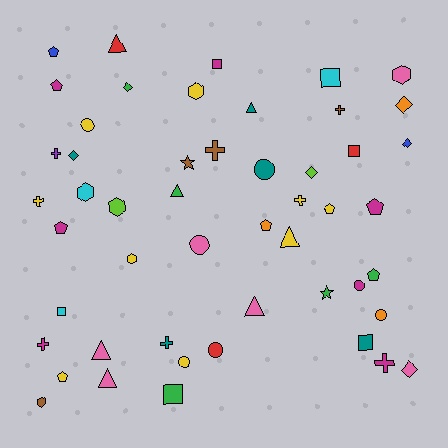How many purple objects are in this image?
There is 1 purple object.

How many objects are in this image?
There are 50 objects.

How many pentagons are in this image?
There are 8 pentagons.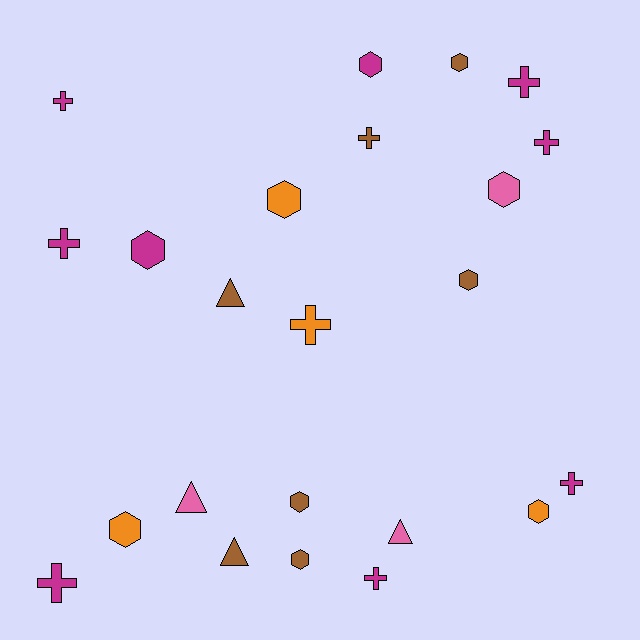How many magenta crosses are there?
There are 7 magenta crosses.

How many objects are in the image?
There are 23 objects.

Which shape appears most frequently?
Hexagon, with 10 objects.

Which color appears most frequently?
Magenta, with 9 objects.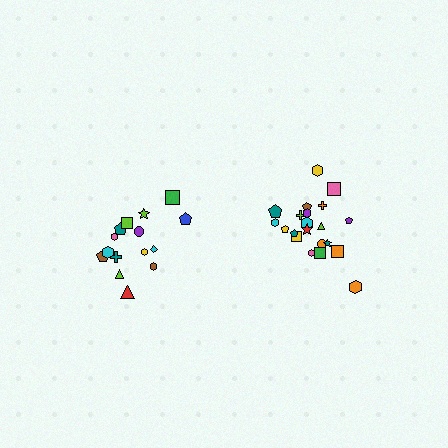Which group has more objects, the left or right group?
The right group.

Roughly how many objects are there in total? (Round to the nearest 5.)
Roughly 35 objects in total.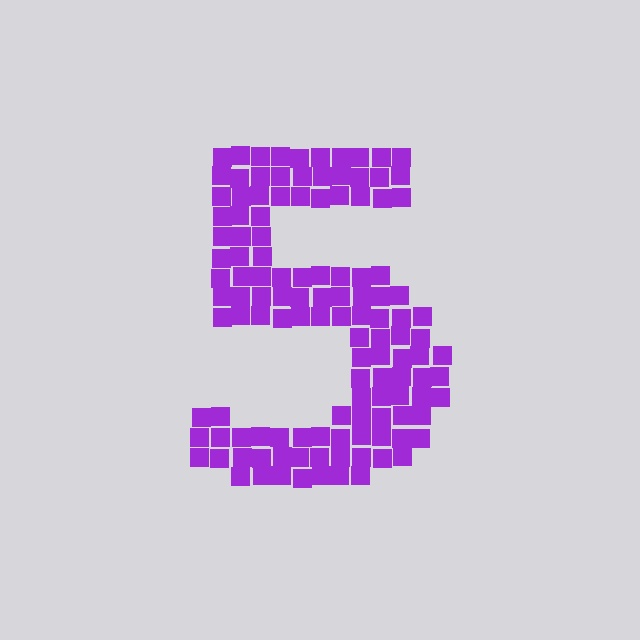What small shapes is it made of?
It is made of small squares.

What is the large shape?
The large shape is the digit 5.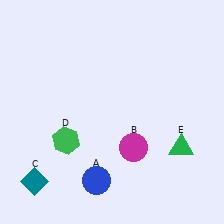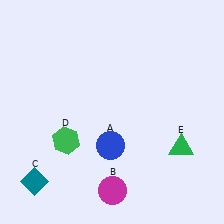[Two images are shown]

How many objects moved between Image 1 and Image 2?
2 objects moved between the two images.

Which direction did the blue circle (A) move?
The blue circle (A) moved up.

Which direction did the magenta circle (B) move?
The magenta circle (B) moved down.